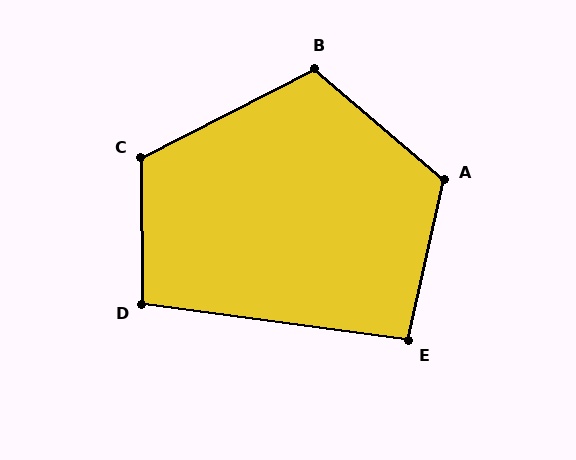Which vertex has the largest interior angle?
A, at approximately 118 degrees.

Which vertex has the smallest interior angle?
E, at approximately 94 degrees.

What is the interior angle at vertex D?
Approximately 98 degrees (obtuse).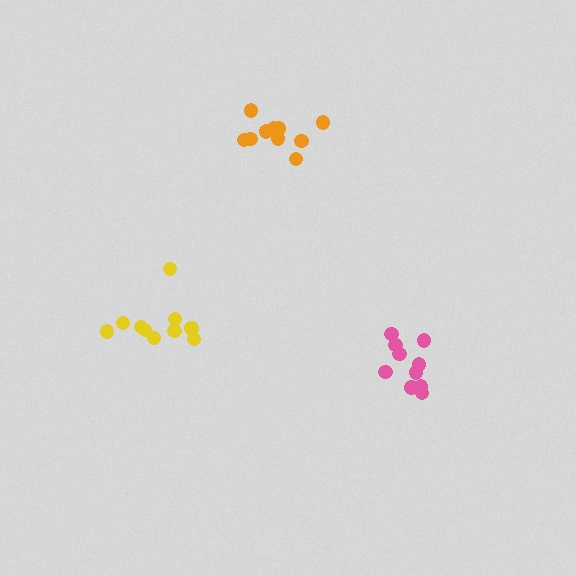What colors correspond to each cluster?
The clusters are colored: yellow, pink, orange.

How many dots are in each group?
Group 1: 10 dots, Group 2: 10 dots, Group 3: 10 dots (30 total).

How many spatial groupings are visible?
There are 3 spatial groupings.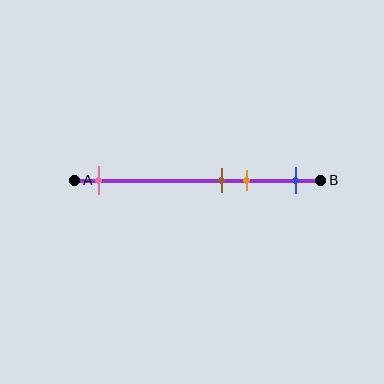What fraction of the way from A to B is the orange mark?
The orange mark is approximately 70% (0.7) of the way from A to B.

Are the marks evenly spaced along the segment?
No, the marks are not evenly spaced.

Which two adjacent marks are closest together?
The brown and orange marks are the closest adjacent pair.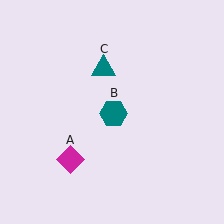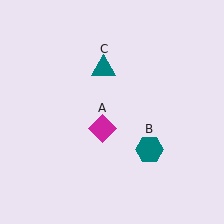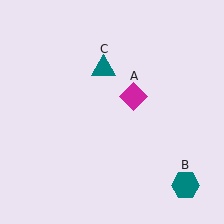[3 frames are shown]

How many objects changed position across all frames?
2 objects changed position: magenta diamond (object A), teal hexagon (object B).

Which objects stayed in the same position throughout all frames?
Teal triangle (object C) remained stationary.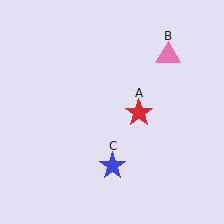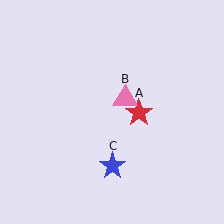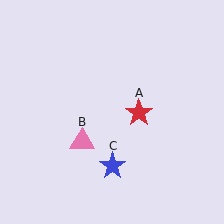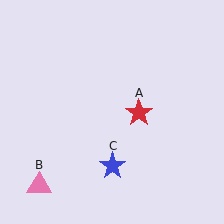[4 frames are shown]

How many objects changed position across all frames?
1 object changed position: pink triangle (object B).